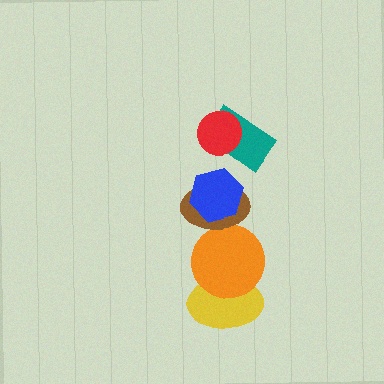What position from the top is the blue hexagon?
The blue hexagon is 3rd from the top.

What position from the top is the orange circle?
The orange circle is 5th from the top.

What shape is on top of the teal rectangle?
The red circle is on top of the teal rectangle.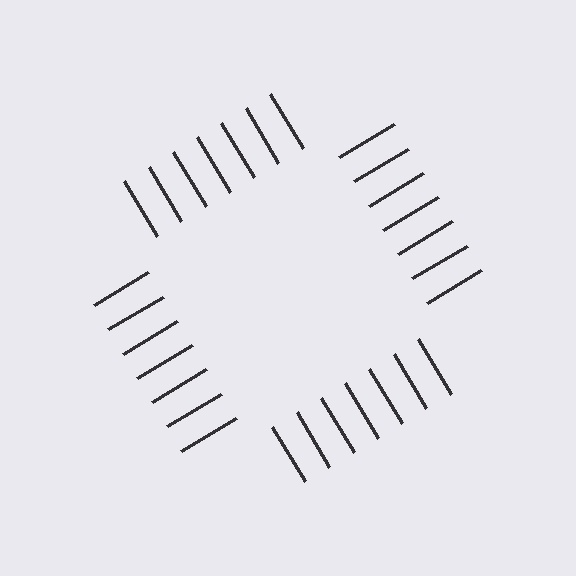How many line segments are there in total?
28 — 7 along each of the 4 edges.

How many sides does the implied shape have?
4 sides — the line-ends trace a square.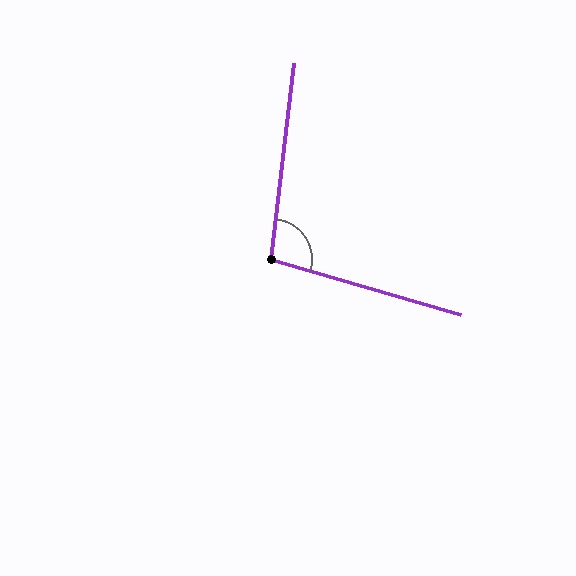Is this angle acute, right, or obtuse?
It is obtuse.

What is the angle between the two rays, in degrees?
Approximately 99 degrees.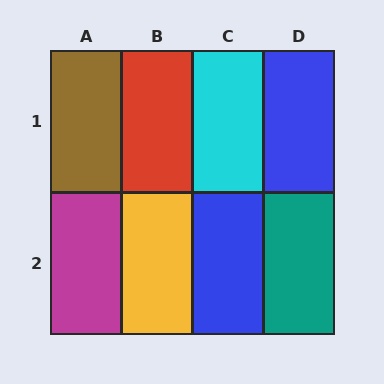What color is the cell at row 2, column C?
Blue.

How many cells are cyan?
1 cell is cyan.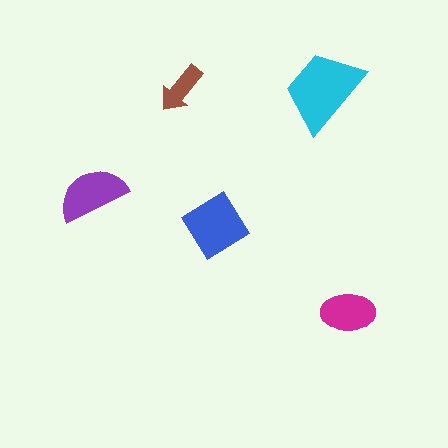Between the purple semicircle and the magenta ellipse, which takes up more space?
The purple semicircle.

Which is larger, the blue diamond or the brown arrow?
The blue diamond.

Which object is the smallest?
The brown arrow.